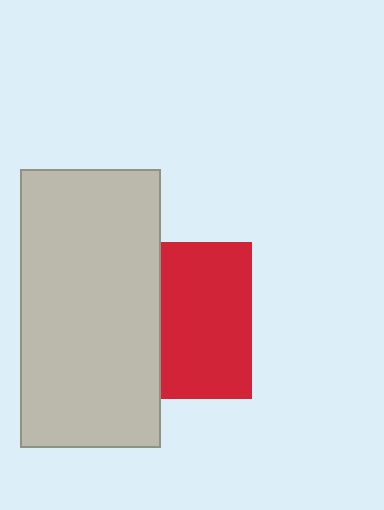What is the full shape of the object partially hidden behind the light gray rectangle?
The partially hidden object is a red square.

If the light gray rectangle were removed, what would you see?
You would see the complete red square.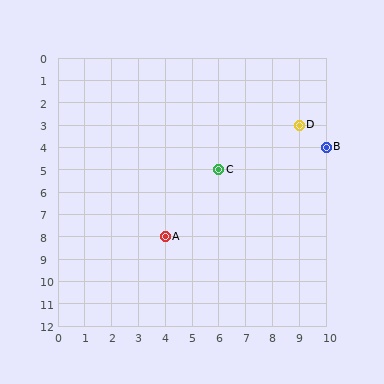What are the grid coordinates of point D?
Point D is at grid coordinates (9, 3).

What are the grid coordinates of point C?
Point C is at grid coordinates (6, 5).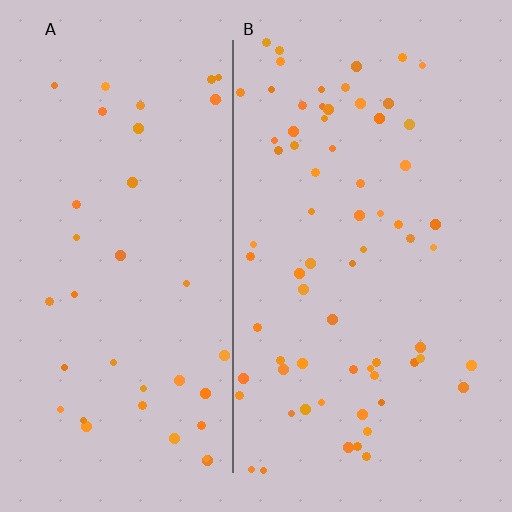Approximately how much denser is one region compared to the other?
Approximately 1.9× — region B over region A.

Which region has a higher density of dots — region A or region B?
B (the right).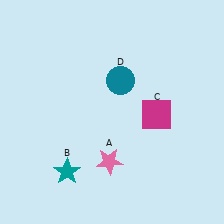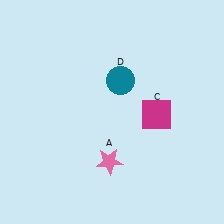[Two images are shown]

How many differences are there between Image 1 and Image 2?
There is 1 difference between the two images.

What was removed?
The teal star (B) was removed in Image 2.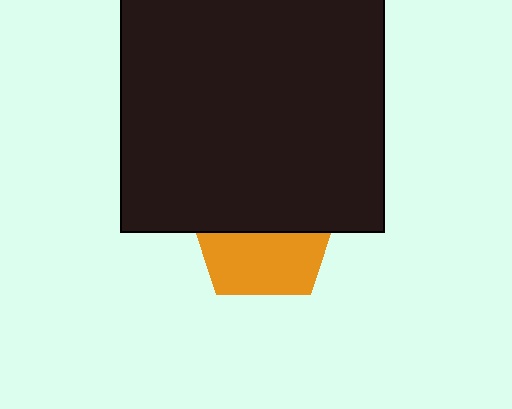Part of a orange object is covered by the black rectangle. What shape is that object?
It is a pentagon.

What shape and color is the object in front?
The object in front is a black rectangle.